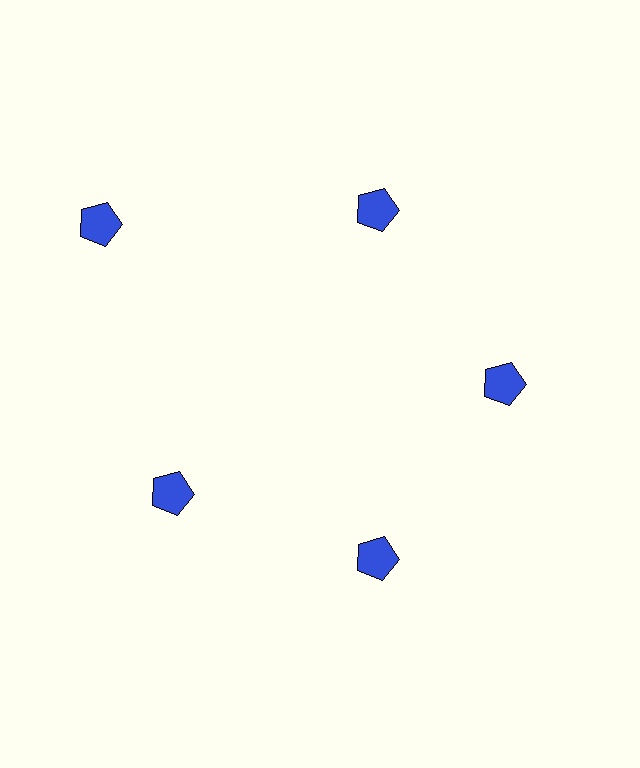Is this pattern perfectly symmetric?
No. The 5 blue pentagons are arranged in a ring, but one element near the 10 o'clock position is pushed outward from the center, breaking the 5-fold rotational symmetry.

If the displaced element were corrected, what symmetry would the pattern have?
It would have 5-fold rotational symmetry — the pattern would map onto itself every 72 degrees.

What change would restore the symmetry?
The symmetry would be restored by moving it inward, back onto the ring so that all 5 pentagons sit at equal angles and equal distance from the center.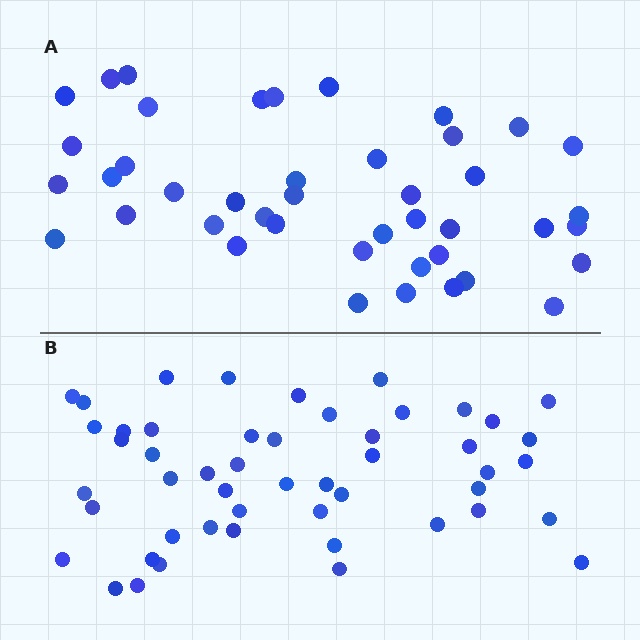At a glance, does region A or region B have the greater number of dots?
Region B (the bottom region) has more dots.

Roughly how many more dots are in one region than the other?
Region B has roughly 8 or so more dots than region A.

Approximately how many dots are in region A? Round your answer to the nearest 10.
About 40 dots. (The exact count is 43, which rounds to 40.)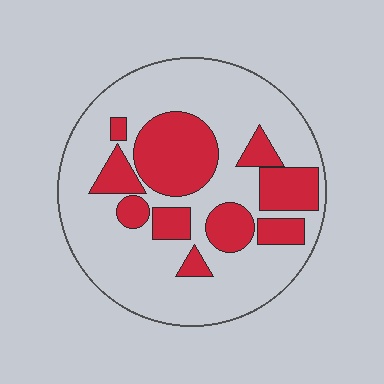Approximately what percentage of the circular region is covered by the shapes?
Approximately 30%.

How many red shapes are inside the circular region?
10.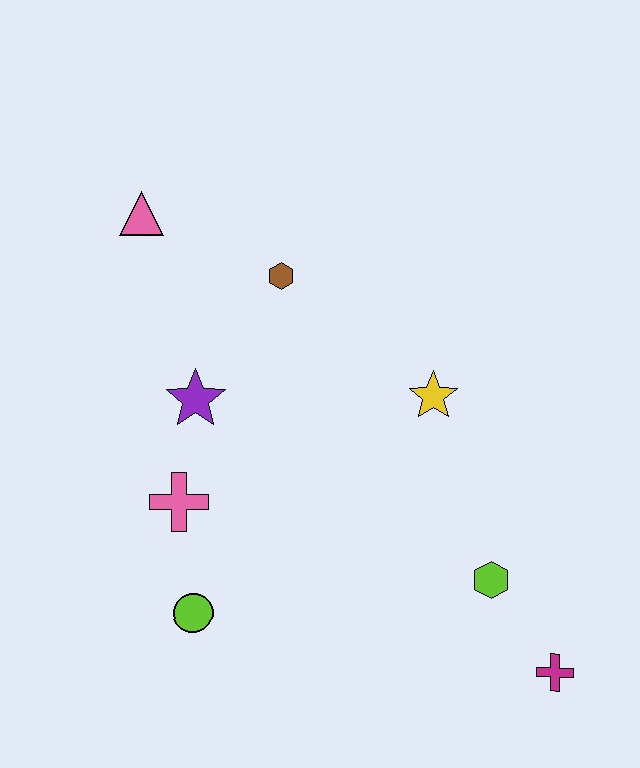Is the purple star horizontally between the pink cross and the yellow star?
Yes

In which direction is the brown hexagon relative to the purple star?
The brown hexagon is above the purple star.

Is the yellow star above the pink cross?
Yes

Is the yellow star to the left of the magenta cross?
Yes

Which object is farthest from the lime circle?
The pink triangle is farthest from the lime circle.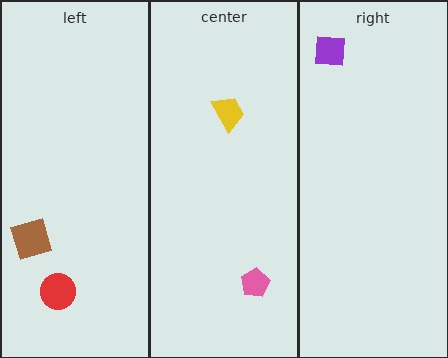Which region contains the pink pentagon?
The center region.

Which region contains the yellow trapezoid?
The center region.